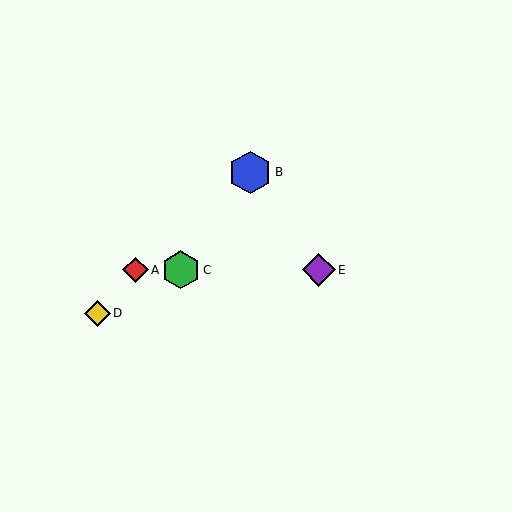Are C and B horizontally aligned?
No, C is at y≈270 and B is at y≈172.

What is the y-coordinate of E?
Object E is at y≈270.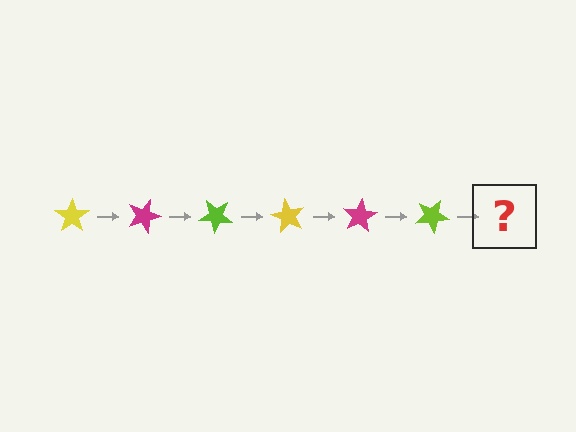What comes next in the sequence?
The next element should be a yellow star, rotated 120 degrees from the start.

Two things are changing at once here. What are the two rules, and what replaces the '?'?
The two rules are that it rotates 20 degrees each step and the color cycles through yellow, magenta, and lime. The '?' should be a yellow star, rotated 120 degrees from the start.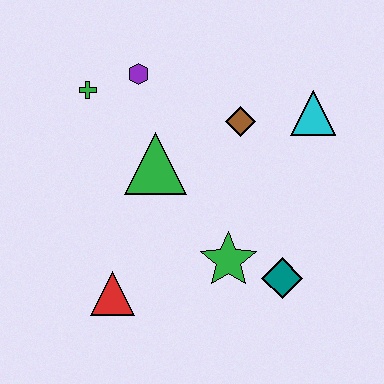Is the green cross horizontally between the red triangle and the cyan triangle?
No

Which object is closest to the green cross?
The purple hexagon is closest to the green cross.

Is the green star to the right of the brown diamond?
No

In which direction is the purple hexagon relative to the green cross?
The purple hexagon is to the right of the green cross.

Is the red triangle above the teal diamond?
No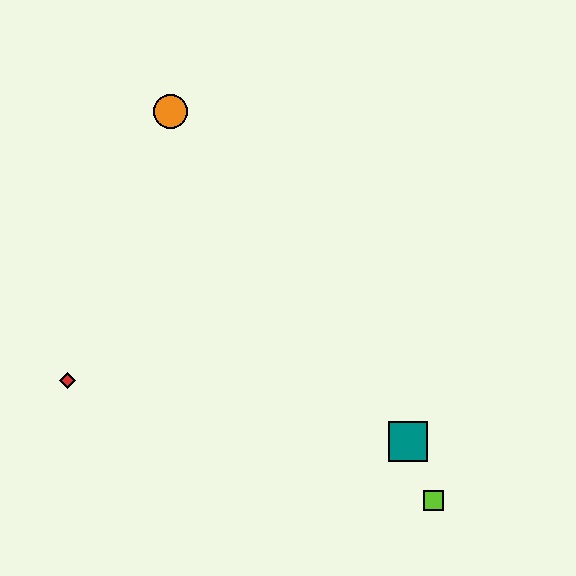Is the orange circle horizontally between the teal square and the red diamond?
Yes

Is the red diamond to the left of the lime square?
Yes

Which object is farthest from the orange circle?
The lime square is farthest from the orange circle.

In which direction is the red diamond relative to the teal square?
The red diamond is to the left of the teal square.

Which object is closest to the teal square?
The lime square is closest to the teal square.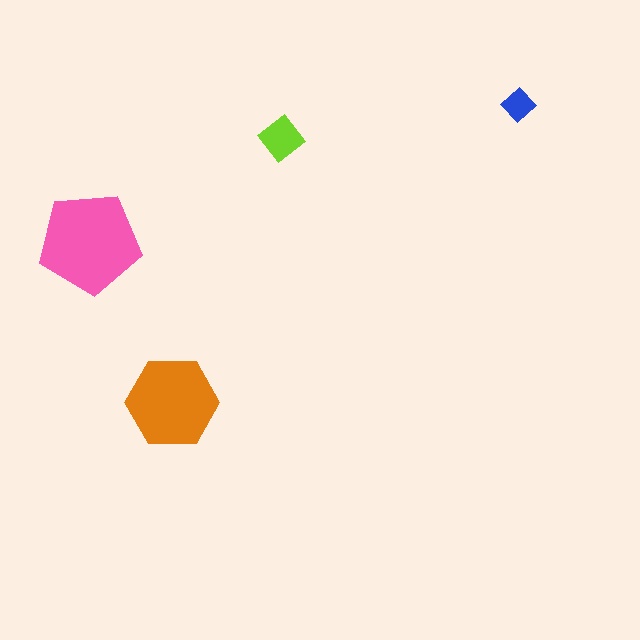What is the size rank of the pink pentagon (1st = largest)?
1st.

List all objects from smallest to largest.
The blue diamond, the lime diamond, the orange hexagon, the pink pentagon.